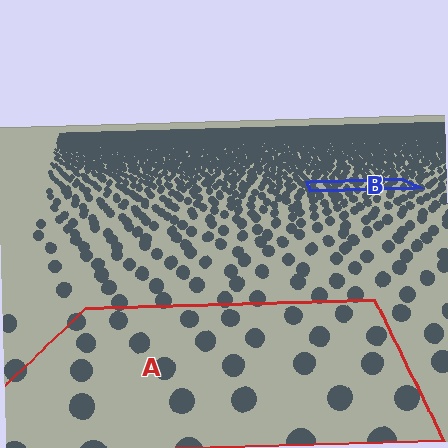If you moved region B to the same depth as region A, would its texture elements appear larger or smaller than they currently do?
They would appear larger. At a closer depth, the same texture elements are projected at a bigger on-screen size.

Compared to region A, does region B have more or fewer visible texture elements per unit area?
Region B has more texture elements per unit area — they are packed more densely because it is farther away.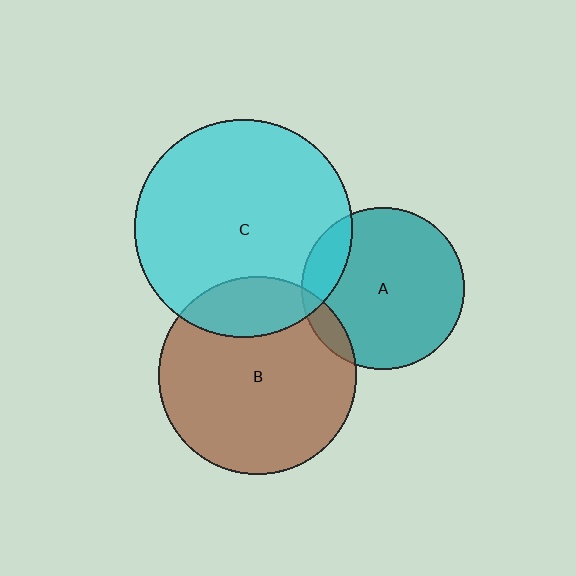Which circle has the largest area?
Circle C (cyan).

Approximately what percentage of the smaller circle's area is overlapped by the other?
Approximately 10%.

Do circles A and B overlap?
Yes.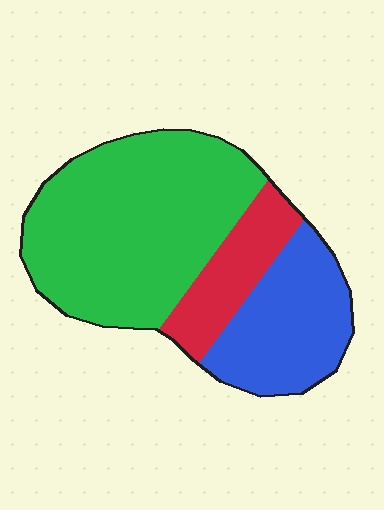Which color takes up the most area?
Green, at roughly 55%.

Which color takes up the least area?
Red, at roughly 15%.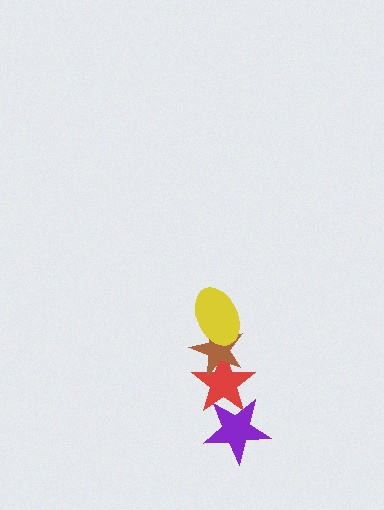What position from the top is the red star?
The red star is 3rd from the top.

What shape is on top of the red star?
The brown star is on top of the red star.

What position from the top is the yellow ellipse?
The yellow ellipse is 1st from the top.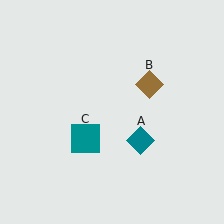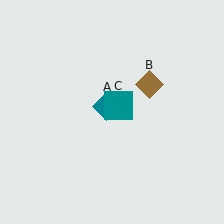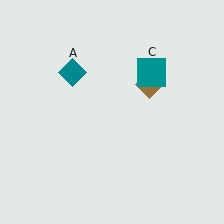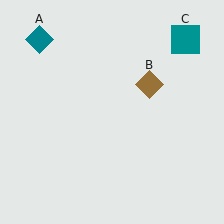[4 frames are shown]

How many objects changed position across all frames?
2 objects changed position: teal diamond (object A), teal square (object C).